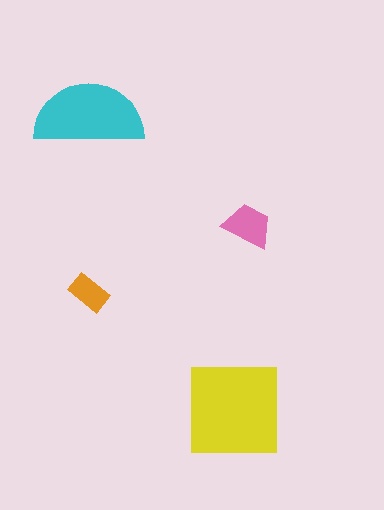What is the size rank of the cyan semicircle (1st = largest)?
2nd.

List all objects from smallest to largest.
The orange rectangle, the pink trapezoid, the cyan semicircle, the yellow square.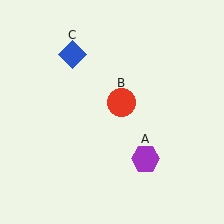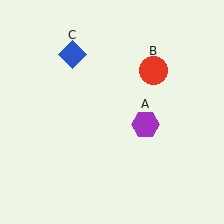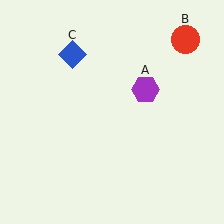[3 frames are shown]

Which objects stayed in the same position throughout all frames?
Blue diamond (object C) remained stationary.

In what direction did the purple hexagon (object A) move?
The purple hexagon (object A) moved up.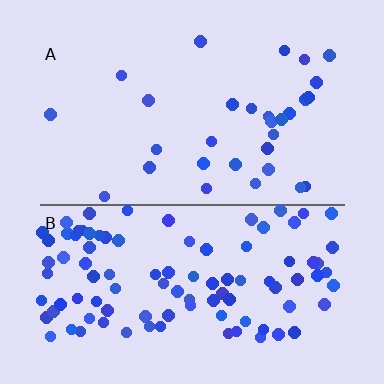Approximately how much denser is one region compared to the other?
Approximately 3.3× — region B over region A.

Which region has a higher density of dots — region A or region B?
B (the bottom).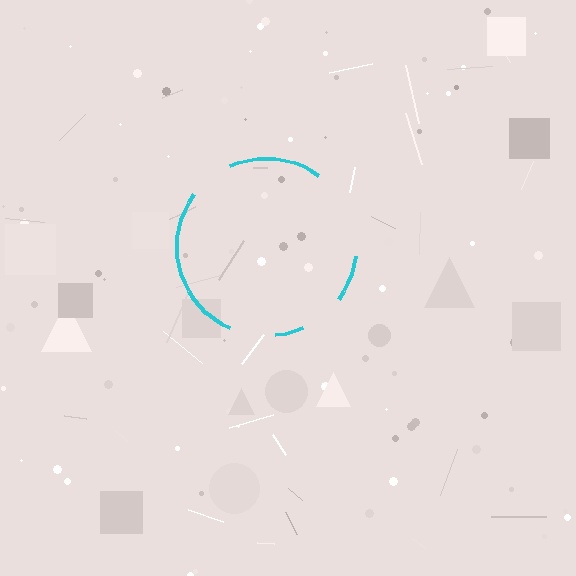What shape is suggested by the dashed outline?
The dashed outline suggests a circle.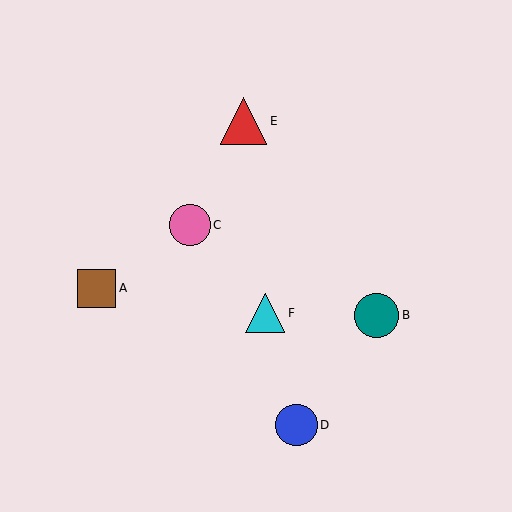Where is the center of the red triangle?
The center of the red triangle is at (244, 121).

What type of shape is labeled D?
Shape D is a blue circle.